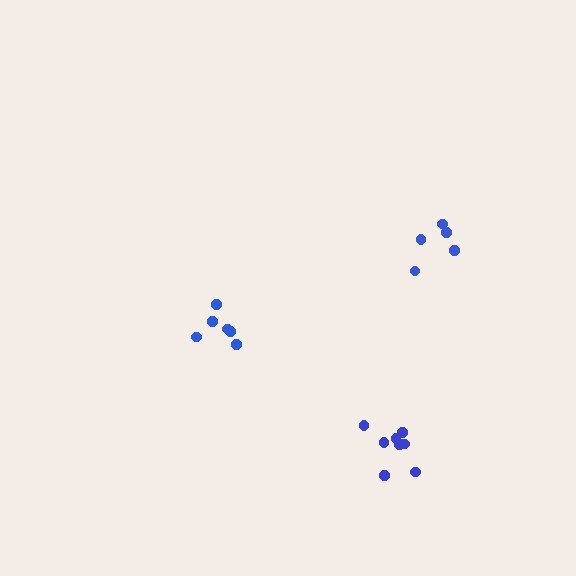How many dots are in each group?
Group 1: 8 dots, Group 2: 6 dots, Group 3: 5 dots (19 total).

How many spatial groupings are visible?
There are 3 spatial groupings.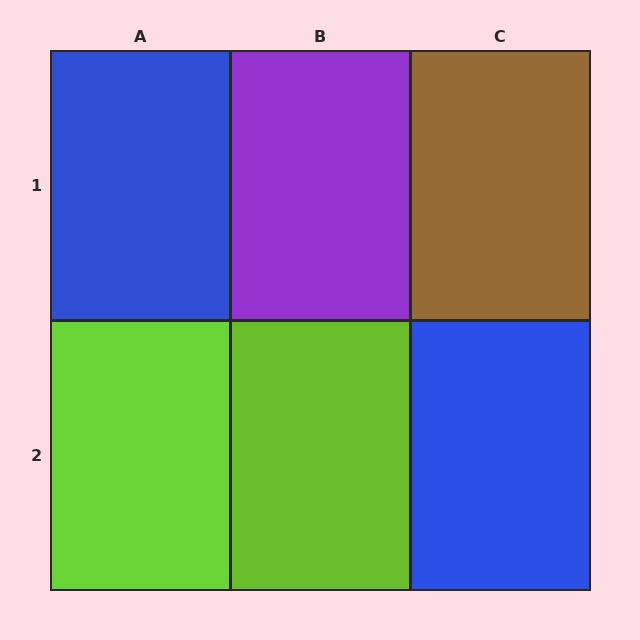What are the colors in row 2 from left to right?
Lime, lime, blue.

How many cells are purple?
1 cell is purple.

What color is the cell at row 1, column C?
Brown.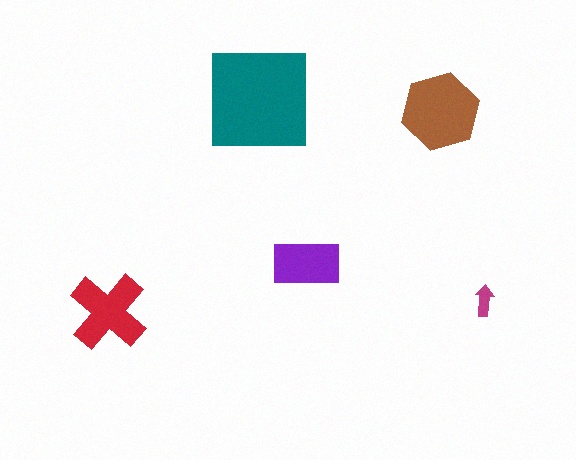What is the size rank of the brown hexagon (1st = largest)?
2nd.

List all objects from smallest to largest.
The magenta arrow, the purple rectangle, the red cross, the brown hexagon, the teal square.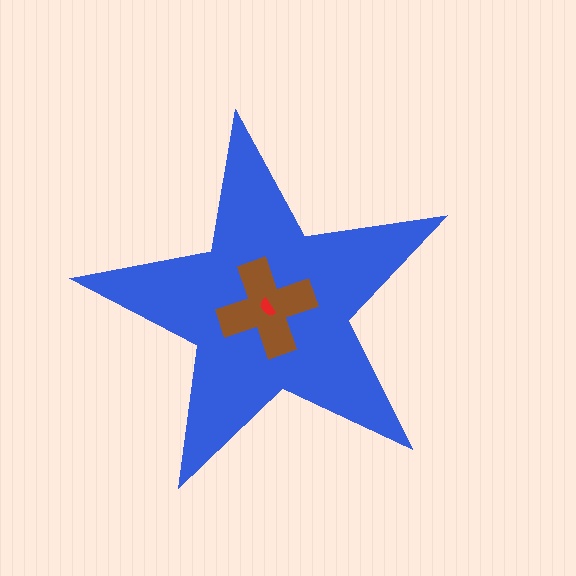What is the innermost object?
The red semicircle.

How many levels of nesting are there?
3.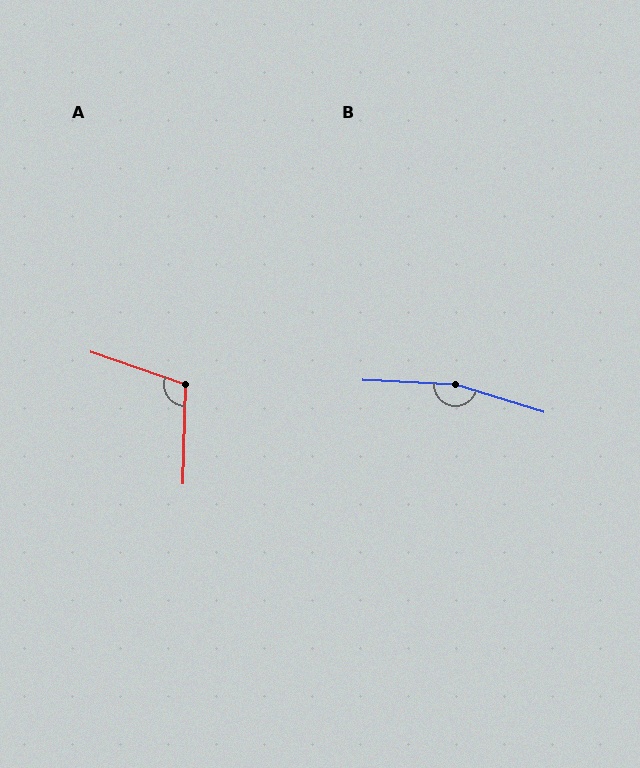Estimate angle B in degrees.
Approximately 166 degrees.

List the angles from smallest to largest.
A (108°), B (166°).